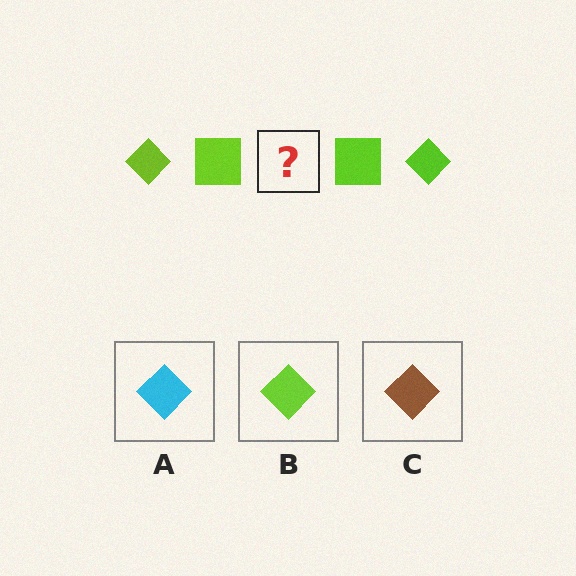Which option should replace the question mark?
Option B.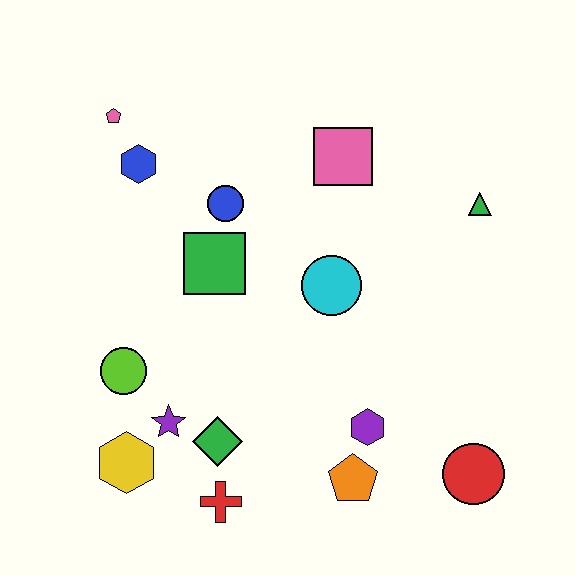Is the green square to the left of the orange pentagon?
Yes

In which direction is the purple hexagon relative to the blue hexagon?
The purple hexagon is below the blue hexagon.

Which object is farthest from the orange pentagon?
The pink pentagon is farthest from the orange pentagon.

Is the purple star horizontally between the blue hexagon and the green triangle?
Yes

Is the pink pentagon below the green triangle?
No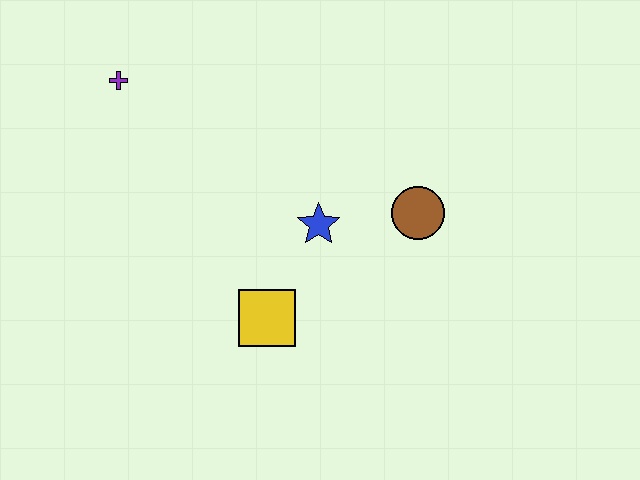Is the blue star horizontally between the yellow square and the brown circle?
Yes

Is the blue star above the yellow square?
Yes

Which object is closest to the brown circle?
The blue star is closest to the brown circle.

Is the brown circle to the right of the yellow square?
Yes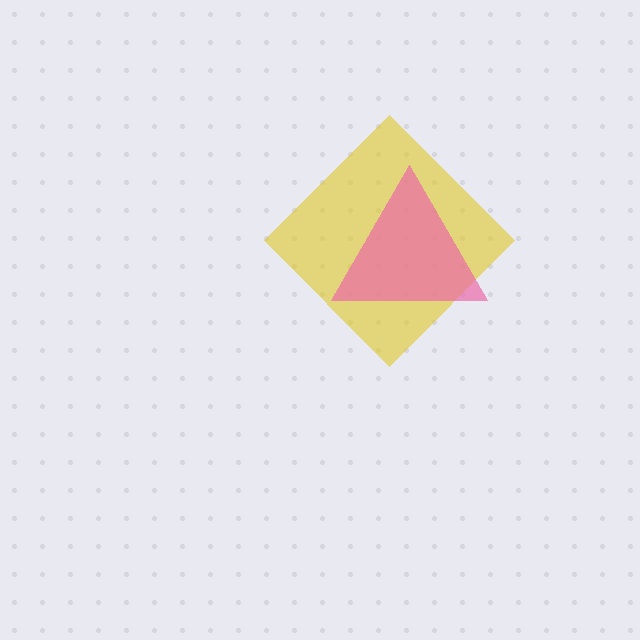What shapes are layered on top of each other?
The layered shapes are: a yellow diamond, a pink triangle.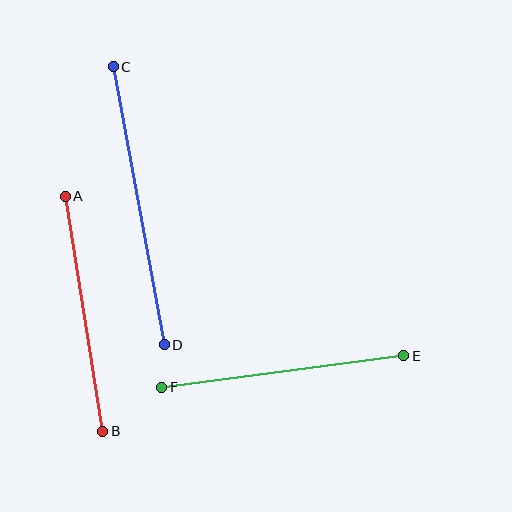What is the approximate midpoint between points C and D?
The midpoint is at approximately (139, 206) pixels.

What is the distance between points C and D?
The distance is approximately 283 pixels.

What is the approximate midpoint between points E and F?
The midpoint is at approximately (283, 372) pixels.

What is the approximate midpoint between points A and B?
The midpoint is at approximately (84, 314) pixels.